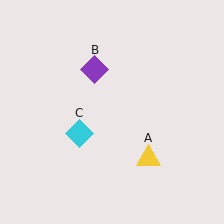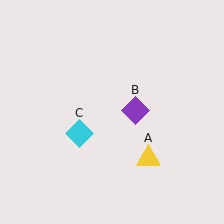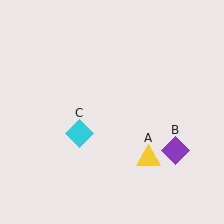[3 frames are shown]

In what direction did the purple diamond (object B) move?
The purple diamond (object B) moved down and to the right.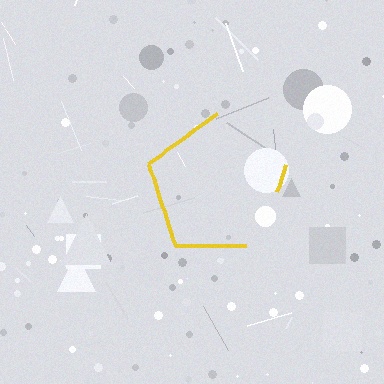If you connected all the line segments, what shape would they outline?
They would outline a pentagon.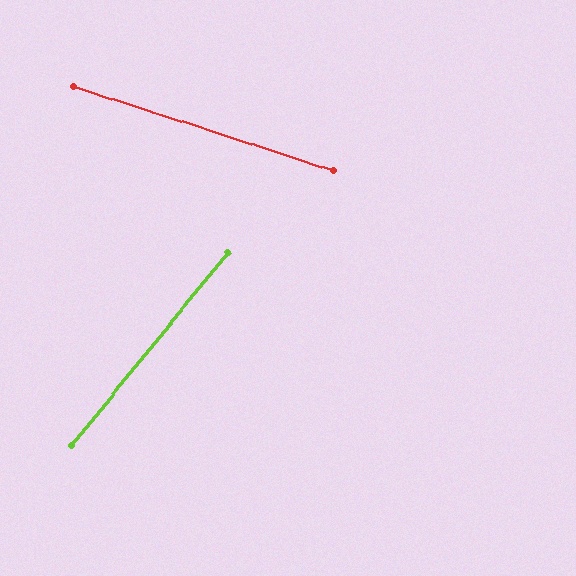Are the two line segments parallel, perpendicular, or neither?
Neither parallel nor perpendicular — they differ by about 69°.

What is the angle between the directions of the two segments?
Approximately 69 degrees.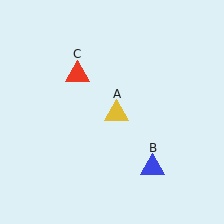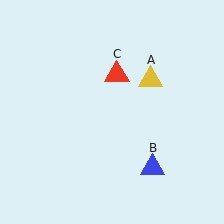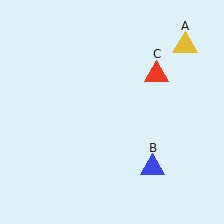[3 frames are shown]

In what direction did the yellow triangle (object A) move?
The yellow triangle (object A) moved up and to the right.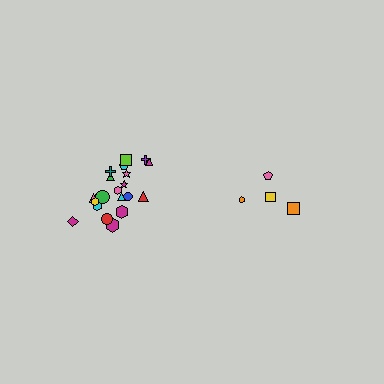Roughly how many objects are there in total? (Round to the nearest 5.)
Roughly 25 objects in total.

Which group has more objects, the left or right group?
The left group.